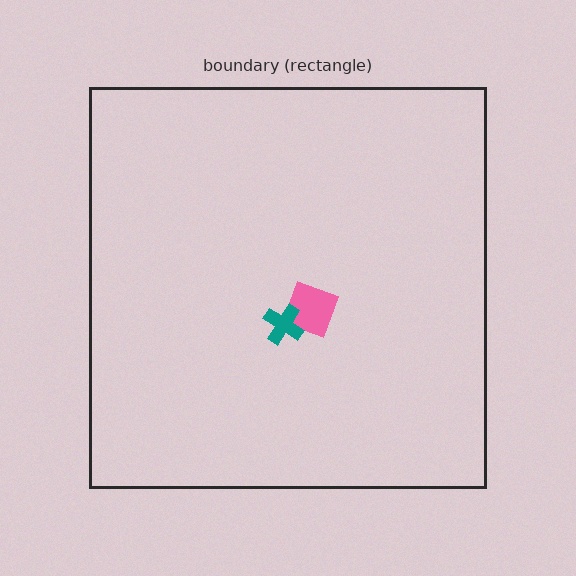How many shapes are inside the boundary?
2 inside, 0 outside.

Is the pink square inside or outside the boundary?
Inside.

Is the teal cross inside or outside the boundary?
Inside.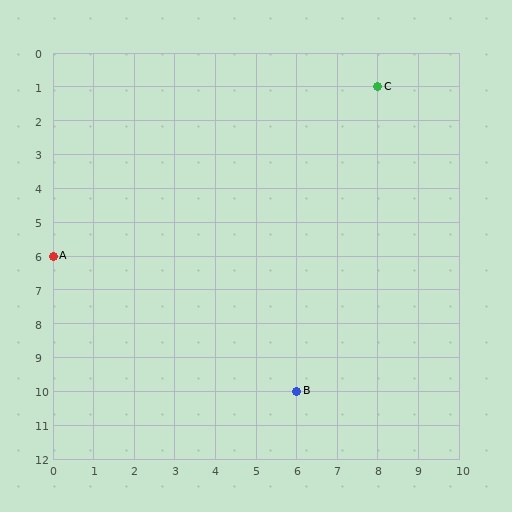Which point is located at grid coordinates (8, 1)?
Point C is at (8, 1).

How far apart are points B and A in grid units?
Points B and A are 6 columns and 4 rows apart (about 7.2 grid units diagonally).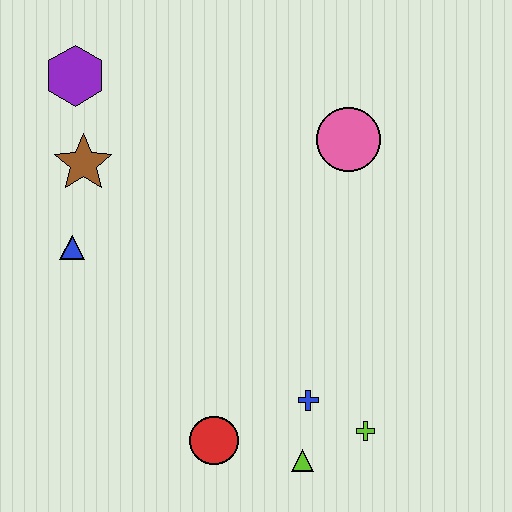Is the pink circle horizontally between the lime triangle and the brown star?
No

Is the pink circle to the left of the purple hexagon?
No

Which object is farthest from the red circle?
The purple hexagon is farthest from the red circle.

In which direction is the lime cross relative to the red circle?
The lime cross is to the right of the red circle.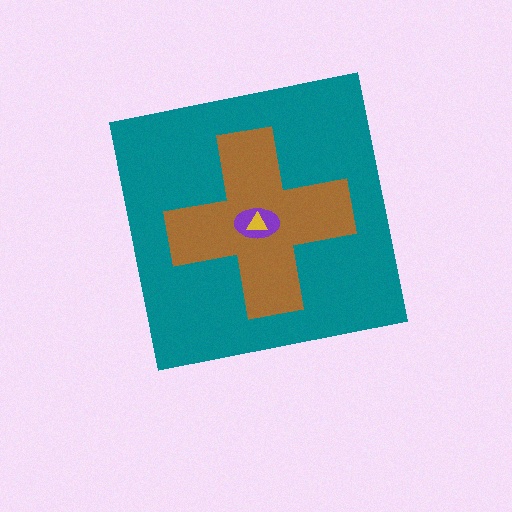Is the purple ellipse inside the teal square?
Yes.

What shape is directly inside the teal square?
The brown cross.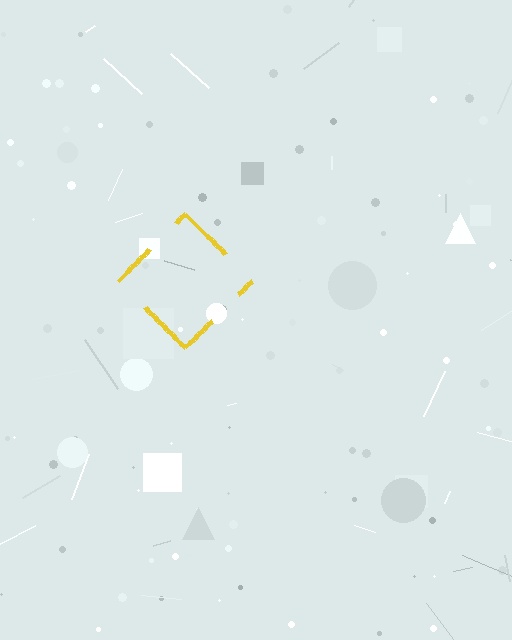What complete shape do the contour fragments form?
The contour fragments form a diamond.